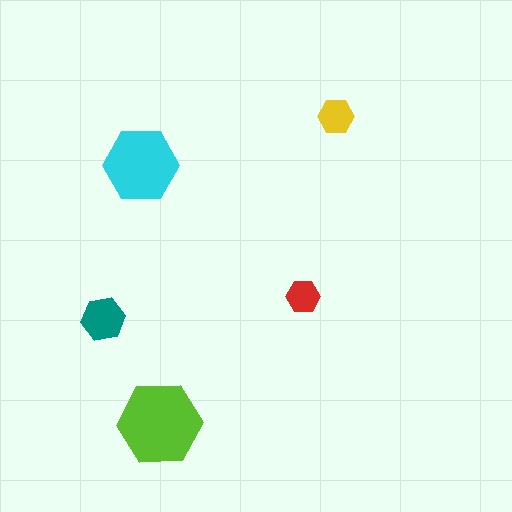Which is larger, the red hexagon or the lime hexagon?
The lime one.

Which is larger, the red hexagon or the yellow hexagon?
The yellow one.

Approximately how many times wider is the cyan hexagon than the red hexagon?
About 2 times wider.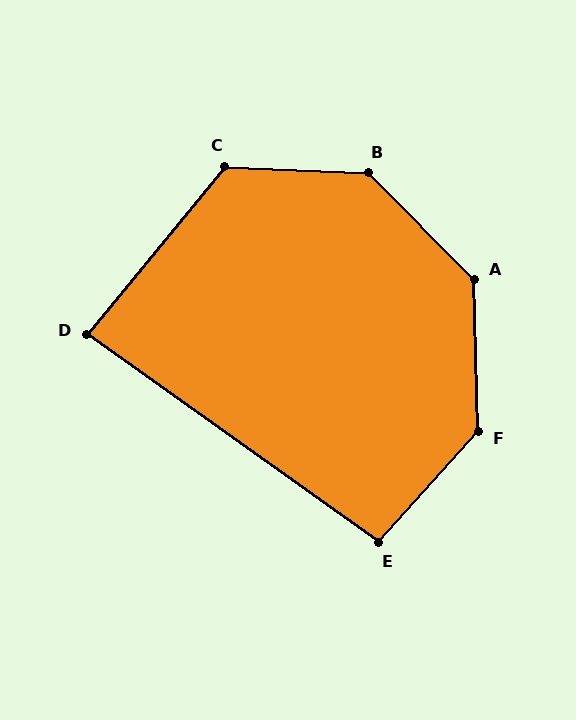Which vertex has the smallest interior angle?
D, at approximately 86 degrees.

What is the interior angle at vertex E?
Approximately 97 degrees (obtuse).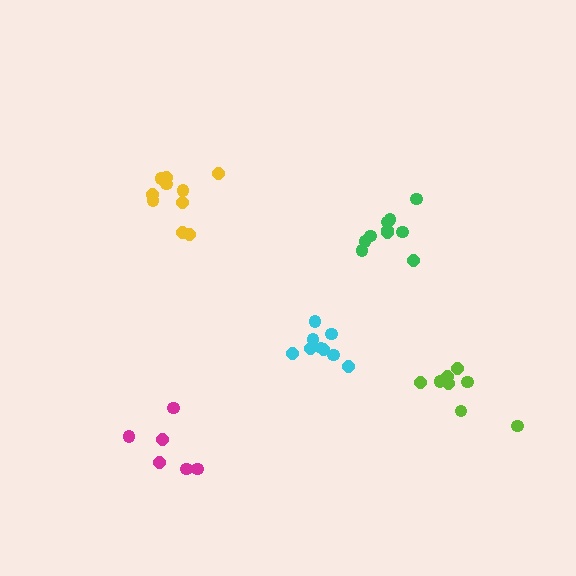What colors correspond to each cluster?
The clusters are colored: green, cyan, yellow, lime, magenta.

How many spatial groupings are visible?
There are 5 spatial groupings.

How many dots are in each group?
Group 1: 10 dots, Group 2: 9 dots, Group 3: 10 dots, Group 4: 8 dots, Group 5: 6 dots (43 total).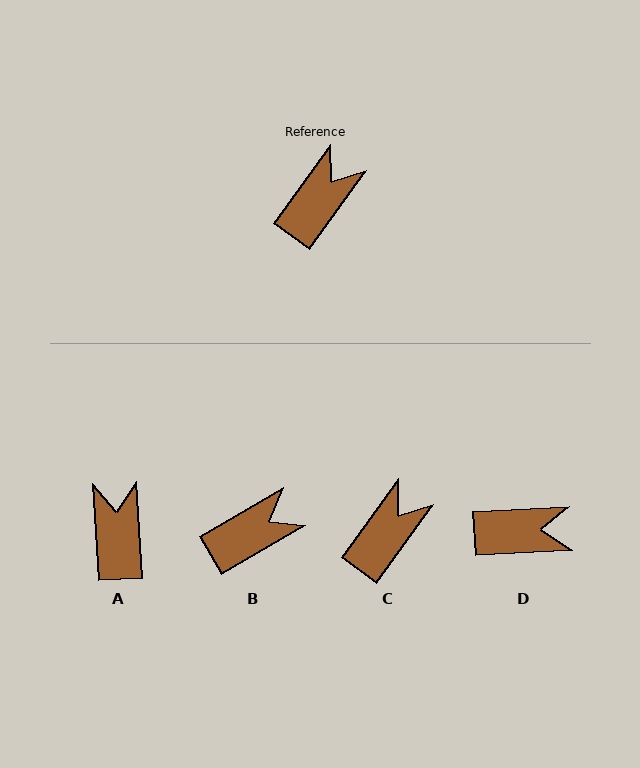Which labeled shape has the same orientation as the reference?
C.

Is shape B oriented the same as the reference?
No, it is off by about 25 degrees.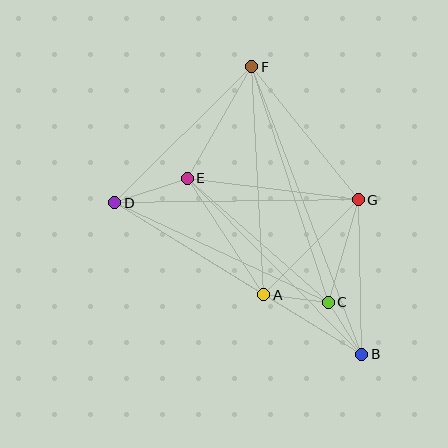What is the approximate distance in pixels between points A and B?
The distance between A and B is approximately 115 pixels.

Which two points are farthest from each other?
Points B and F are farthest from each other.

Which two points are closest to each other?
Points B and C are closest to each other.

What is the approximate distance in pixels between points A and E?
The distance between A and E is approximately 139 pixels.